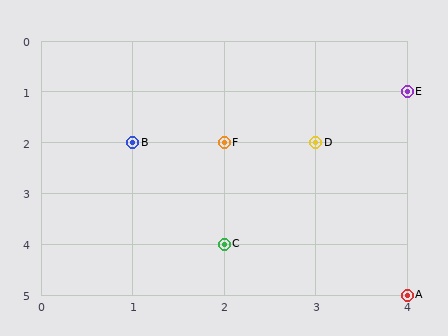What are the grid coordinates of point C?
Point C is at grid coordinates (2, 4).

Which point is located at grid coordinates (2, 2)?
Point F is at (2, 2).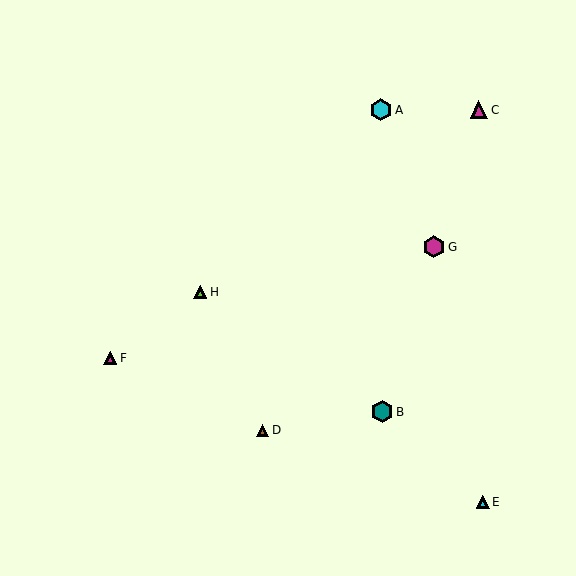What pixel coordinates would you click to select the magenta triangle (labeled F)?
Click at (110, 358) to select the magenta triangle F.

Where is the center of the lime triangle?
The center of the lime triangle is at (200, 292).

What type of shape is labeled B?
Shape B is a teal hexagon.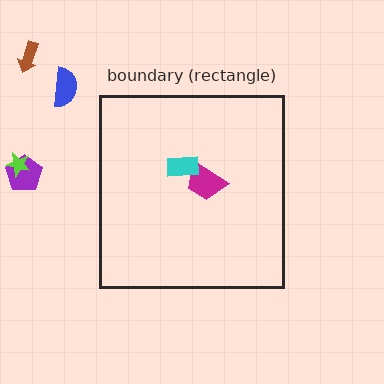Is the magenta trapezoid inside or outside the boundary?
Inside.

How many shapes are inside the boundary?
2 inside, 4 outside.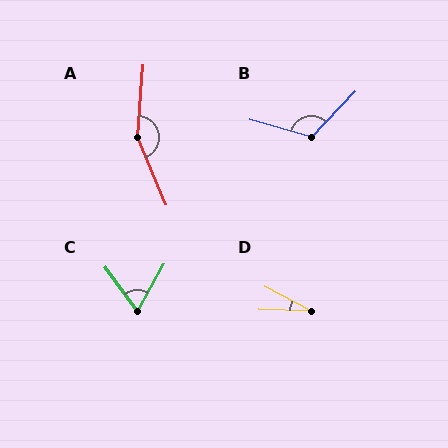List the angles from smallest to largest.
D (26°), C (65°), B (118°), A (153°).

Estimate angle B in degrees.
Approximately 118 degrees.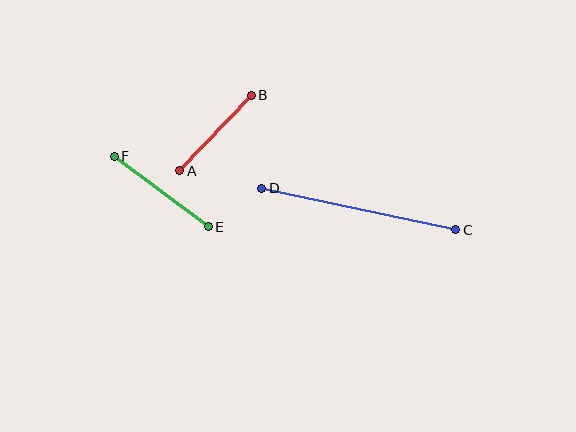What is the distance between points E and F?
The distance is approximately 117 pixels.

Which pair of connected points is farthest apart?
Points C and D are farthest apart.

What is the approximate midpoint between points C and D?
The midpoint is at approximately (359, 209) pixels.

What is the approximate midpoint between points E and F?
The midpoint is at approximately (161, 191) pixels.